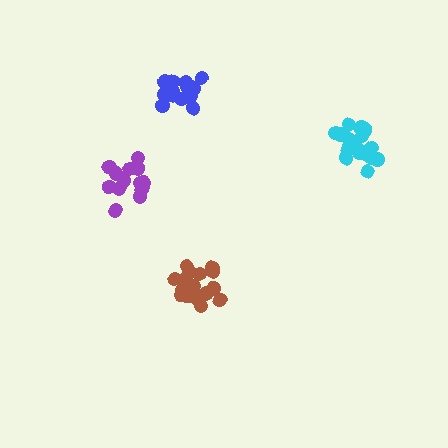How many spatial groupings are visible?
There are 4 spatial groupings.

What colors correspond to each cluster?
The clusters are colored: purple, cyan, blue, brown.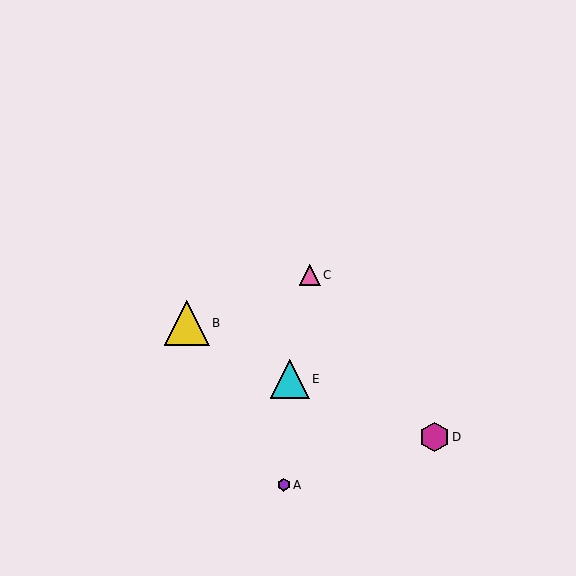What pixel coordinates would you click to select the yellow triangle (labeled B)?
Click at (187, 323) to select the yellow triangle B.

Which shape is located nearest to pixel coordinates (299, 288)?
The pink triangle (labeled C) at (310, 275) is nearest to that location.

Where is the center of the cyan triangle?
The center of the cyan triangle is at (290, 379).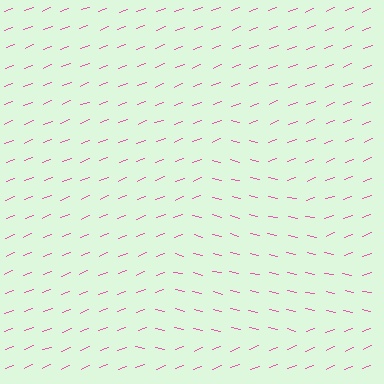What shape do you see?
I see a triangle.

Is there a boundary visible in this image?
Yes, there is a texture boundary formed by a change in line orientation.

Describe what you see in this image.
The image is filled with small pink line segments. A triangle region in the image has lines oriented differently from the surrounding lines, creating a visible texture boundary.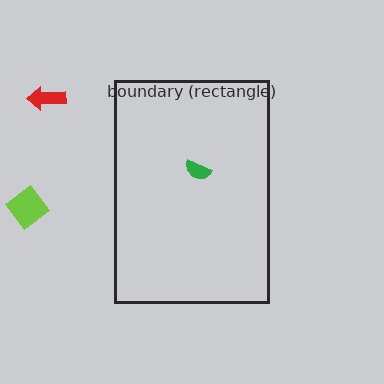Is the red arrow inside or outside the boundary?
Outside.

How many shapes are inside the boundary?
1 inside, 2 outside.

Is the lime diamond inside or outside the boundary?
Outside.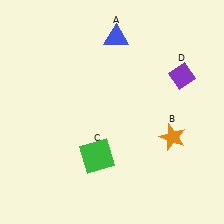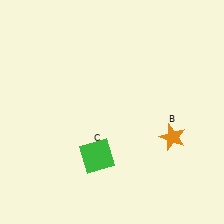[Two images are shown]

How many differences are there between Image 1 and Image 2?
There are 2 differences between the two images.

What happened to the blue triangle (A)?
The blue triangle (A) was removed in Image 2. It was in the top-right area of Image 1.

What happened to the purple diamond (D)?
The purple diamond (D) was removed in Image 2. It was in the top-right area of Image 1.